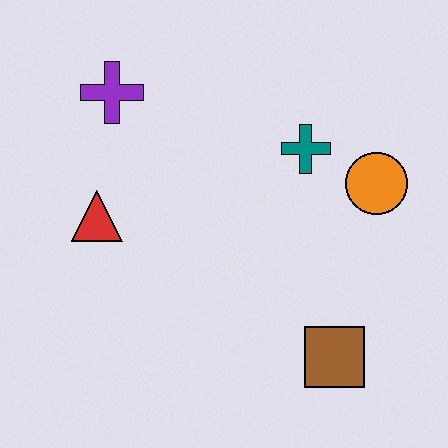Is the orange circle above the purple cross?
No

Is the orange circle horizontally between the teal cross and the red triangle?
No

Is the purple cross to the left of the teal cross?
Yes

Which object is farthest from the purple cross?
The brown square is farthest from the purple cross.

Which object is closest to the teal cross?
The orange circle is closest to the teal cross.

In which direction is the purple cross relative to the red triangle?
The purple cross is above the red triangle.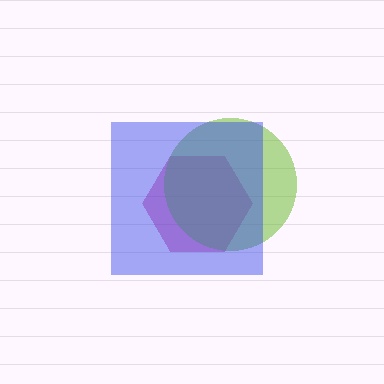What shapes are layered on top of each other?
The layered shapes are: a magenta hexagon, a lime circle, a blue square.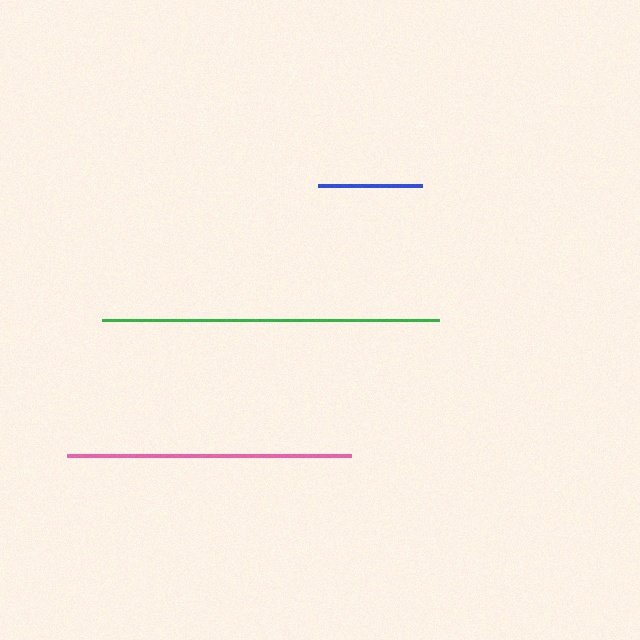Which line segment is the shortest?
The blue line is the shortest at approximately 104 pixels.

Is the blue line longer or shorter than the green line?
The green line is longer than the blue line.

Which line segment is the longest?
The green line is the longest at approximately 337 pixels.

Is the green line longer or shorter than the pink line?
The green line is longer than the pink line.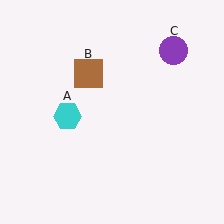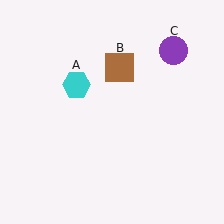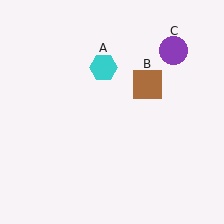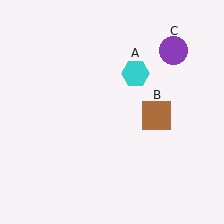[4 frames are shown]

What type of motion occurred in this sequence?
The cyan hexagon (object A), brown square (object B) rotated clockwise around the center of the scene.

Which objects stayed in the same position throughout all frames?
Purple circle (object C) remained stationary.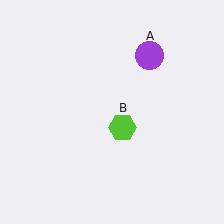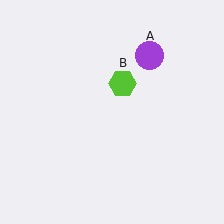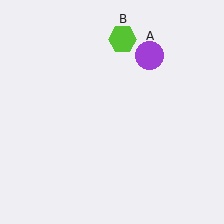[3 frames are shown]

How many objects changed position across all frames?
1 object changed position: lime hexagon (object B).